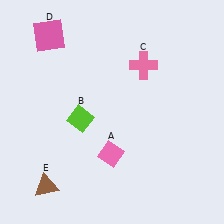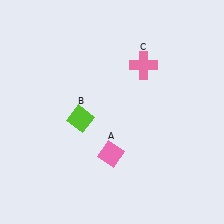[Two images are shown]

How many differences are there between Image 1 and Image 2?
There are 2 differences between the two images.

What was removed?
The brown triangle (E), the pink square (D) were removed in Image 2.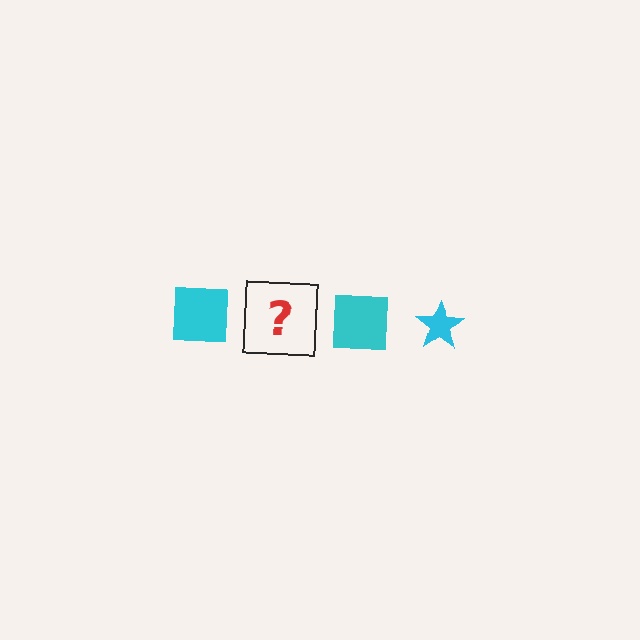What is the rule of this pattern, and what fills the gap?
The rule is that the pattern cycles through square, star shapes in cyan. The gap should be filled with a cyan star.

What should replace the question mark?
The question mark should be replaced with a cyan star.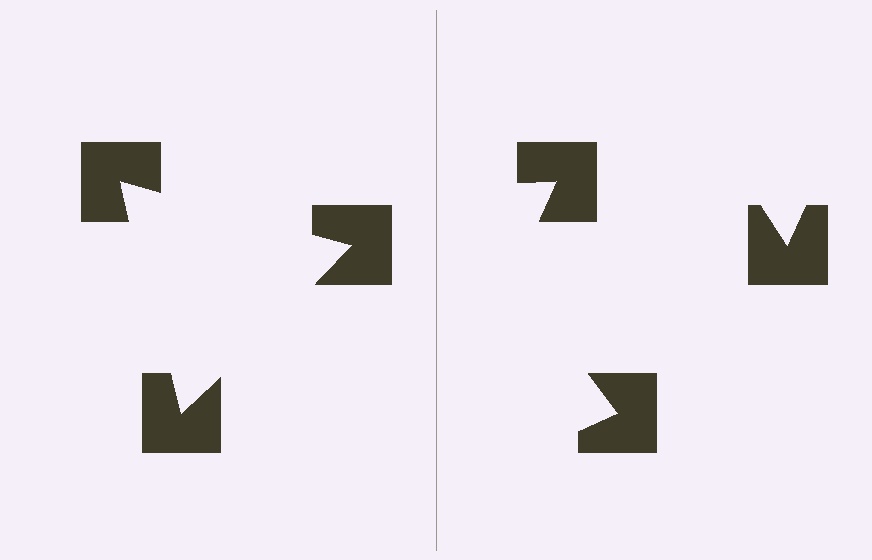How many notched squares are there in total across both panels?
6 — 3 on each side.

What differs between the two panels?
The notched squares are positioned identically on both sides; only the wedge orientations differ. On the left they align to a triangle; on the right they are misaligned.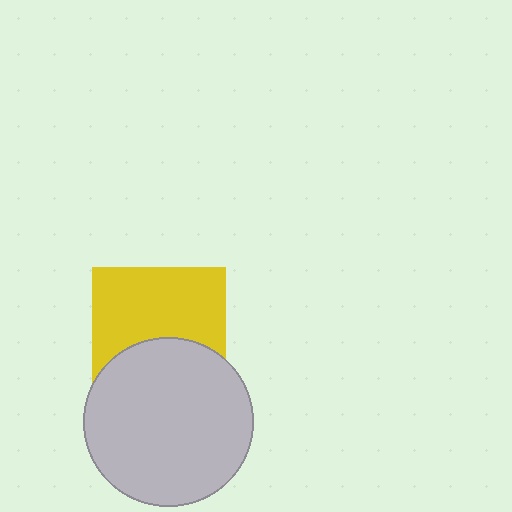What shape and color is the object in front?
The object in front is a light gray circle.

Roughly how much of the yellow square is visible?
About half of it is visible (roughly 61%).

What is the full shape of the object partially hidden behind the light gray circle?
The partially hidden object is a yellow square.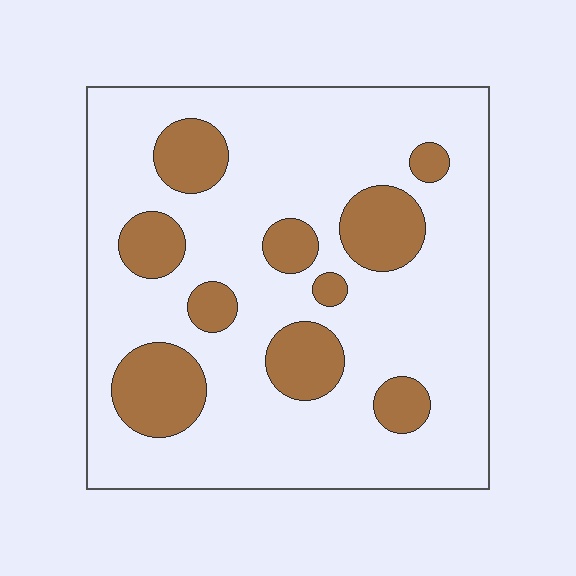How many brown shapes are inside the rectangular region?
10.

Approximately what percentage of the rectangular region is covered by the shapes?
Approximately 20%.